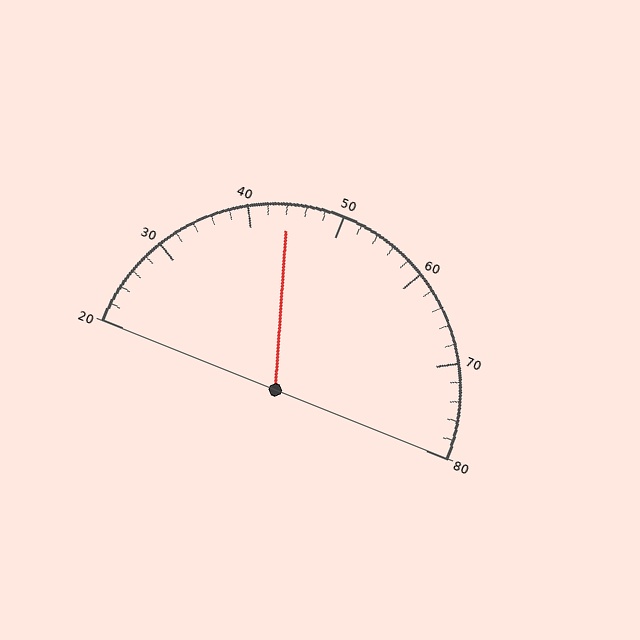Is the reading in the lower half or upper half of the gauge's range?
The reading is in the lower half of the range (20 to 80).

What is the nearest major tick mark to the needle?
The nearest major tick mark is 40.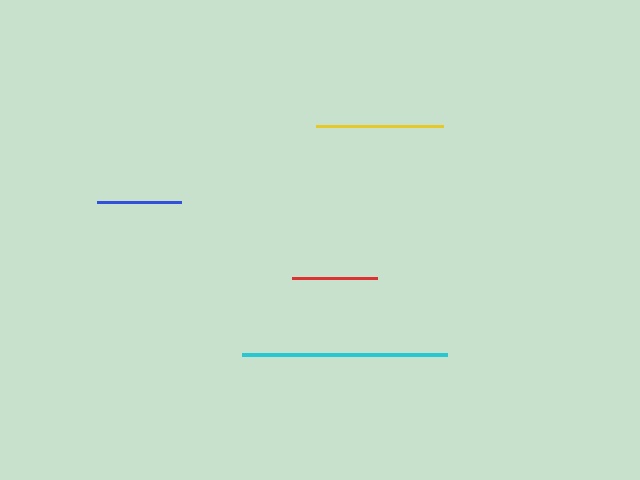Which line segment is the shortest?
The blue line is the shortest at approximately 84 pixels.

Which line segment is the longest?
The cyan line is the longest at approximately 205 pixels.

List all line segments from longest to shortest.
From longest to shortest: cyan, yellow, red, blue.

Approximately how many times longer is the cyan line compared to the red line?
The cyan line is approximately 2.4 times the length of the red line.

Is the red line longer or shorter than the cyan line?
The cyan line is longer than the red line.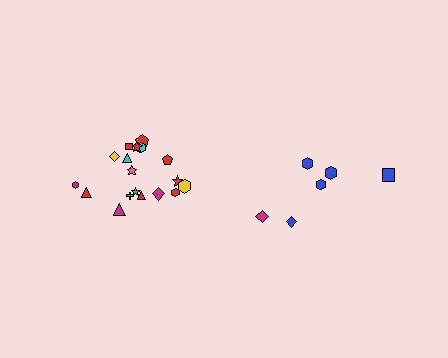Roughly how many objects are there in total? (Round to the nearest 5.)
Roughly 25 objects in total.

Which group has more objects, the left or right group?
The left group.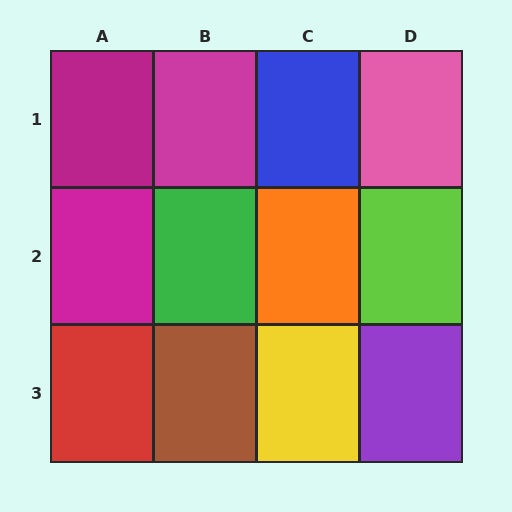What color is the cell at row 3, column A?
Red.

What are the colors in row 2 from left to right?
Magenta, green, orange, lime.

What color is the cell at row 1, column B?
Magenta.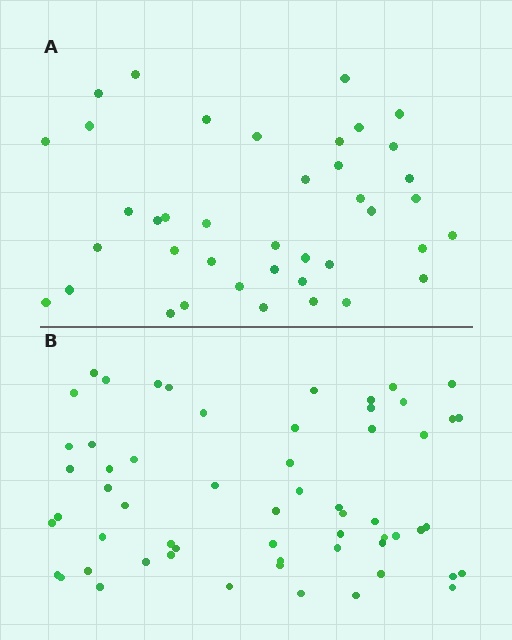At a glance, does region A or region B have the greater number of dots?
Region B (the bottom region) has more dots.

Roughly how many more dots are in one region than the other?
Region B has approximately 20 more dots than region A.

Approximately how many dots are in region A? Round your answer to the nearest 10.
About 40 dots.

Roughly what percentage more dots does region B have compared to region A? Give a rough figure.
About 50% more.